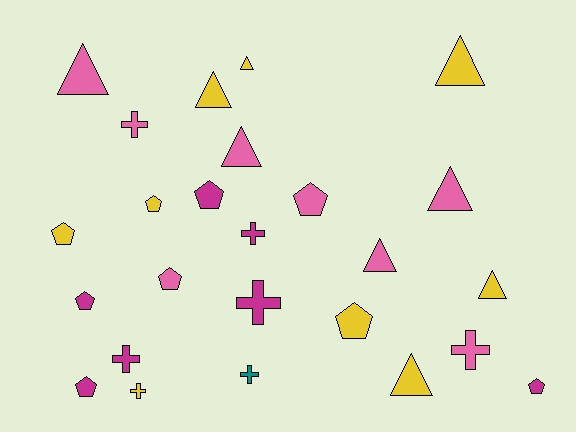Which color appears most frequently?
Yellow, with 9 objects.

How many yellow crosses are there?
There is 1 yellow cross.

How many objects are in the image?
There are 25 objects.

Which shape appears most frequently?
Triangle, with 9 objects.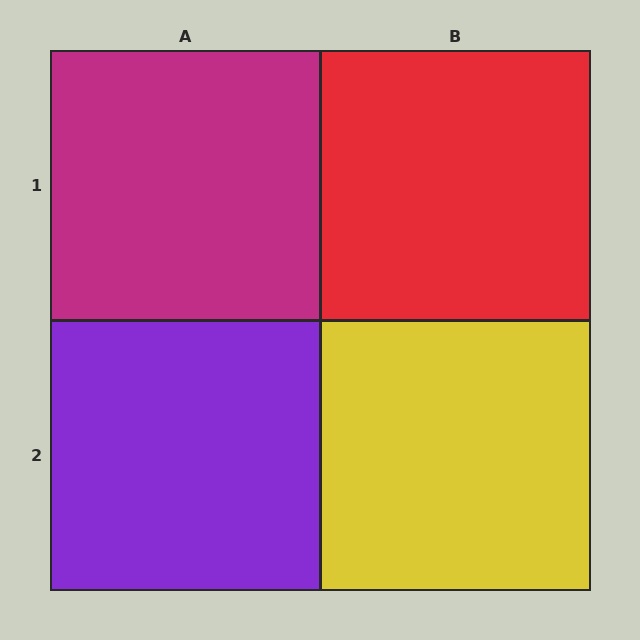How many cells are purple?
1 cell is purple.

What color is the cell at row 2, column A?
Purple.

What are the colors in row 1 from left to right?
Magenta, red.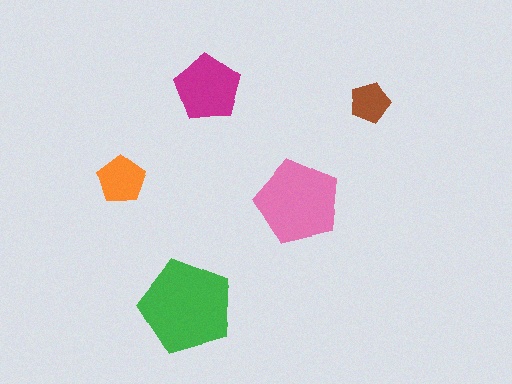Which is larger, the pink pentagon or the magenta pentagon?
The pink one.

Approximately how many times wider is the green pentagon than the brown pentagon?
About 2.5 times wider.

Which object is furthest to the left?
The orange pentagon is leftmost.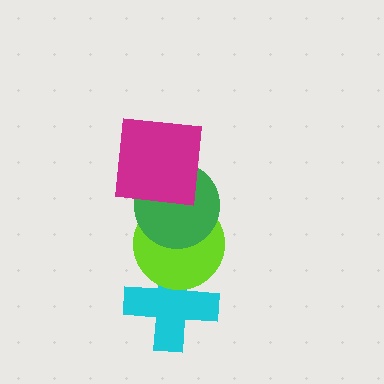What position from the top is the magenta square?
The magenta square is 1st from the top.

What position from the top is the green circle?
The green circle is 2nd from the top.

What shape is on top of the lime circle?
The green circle is on top of the lime circle.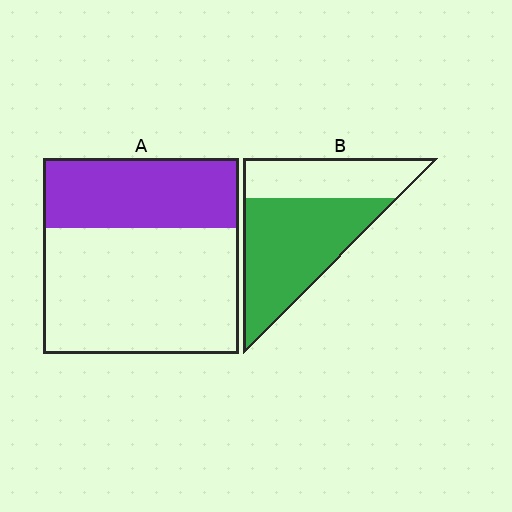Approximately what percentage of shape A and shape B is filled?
A is approximately 35% and B is approximately 65%.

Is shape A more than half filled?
No.